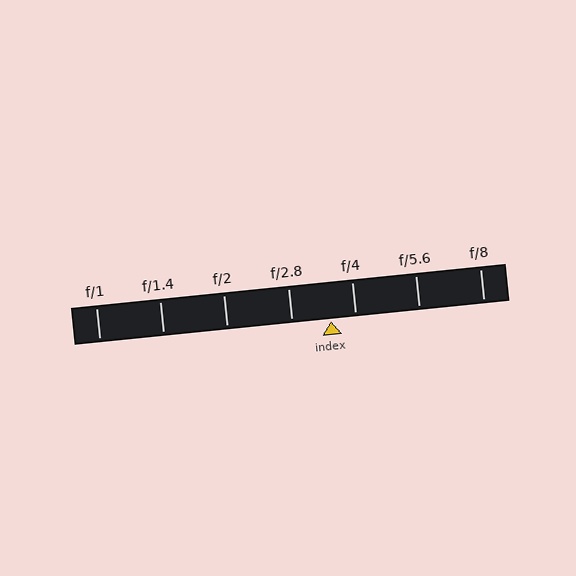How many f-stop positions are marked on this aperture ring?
There are 7 f-stop positions marked.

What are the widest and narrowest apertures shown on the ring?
The widest aperture shown is f/1 and the narrowest is f/8.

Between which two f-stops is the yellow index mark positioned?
The index mark is between f/2.8 and f/4.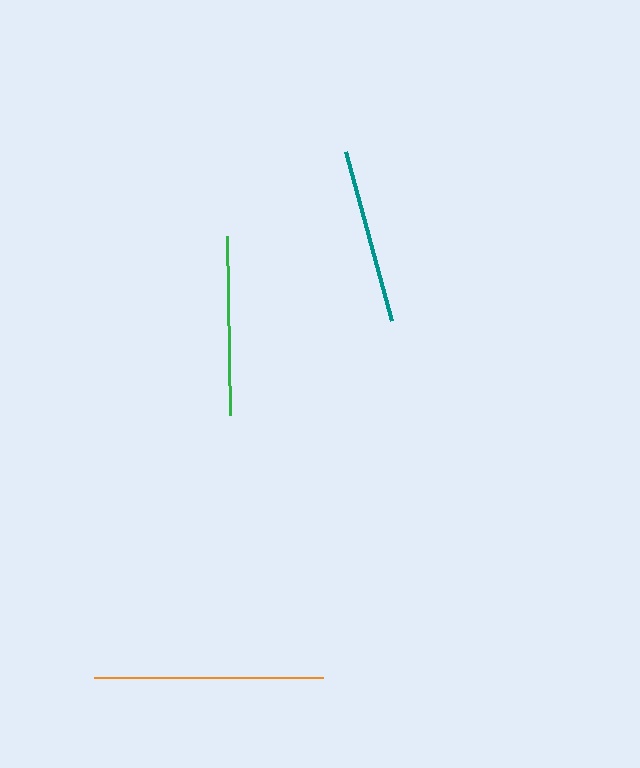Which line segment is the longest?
The orange line is the longest at approximately 229 pixels.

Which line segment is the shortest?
The teal line is the shortest at approximately 175 pixels.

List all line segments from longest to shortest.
From longest to shortest: orange, green, teal.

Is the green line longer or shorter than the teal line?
The green line is longer than the teal line.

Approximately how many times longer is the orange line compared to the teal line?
The orange line is approximately 1.3 times the length of the teal line.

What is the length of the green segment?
The green segment is approximately 179 pixels long.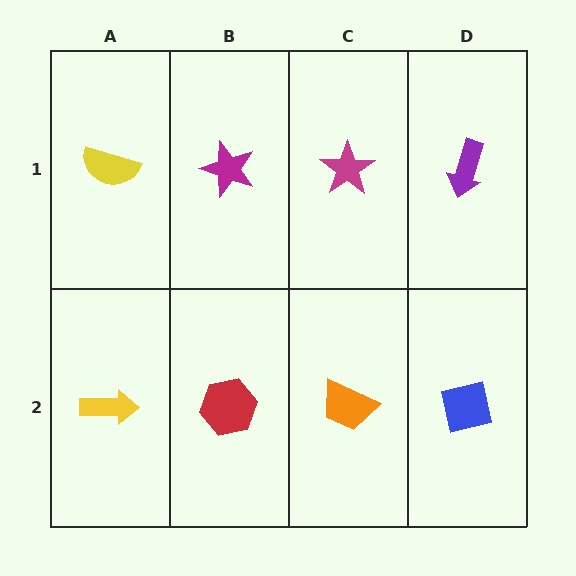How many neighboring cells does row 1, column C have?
3.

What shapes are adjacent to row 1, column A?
A yellow arrow (row 2, column A), a magenta star (row 1, column B).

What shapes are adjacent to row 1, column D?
A blue square (row 2, column D), a magenta star (row 1, column C).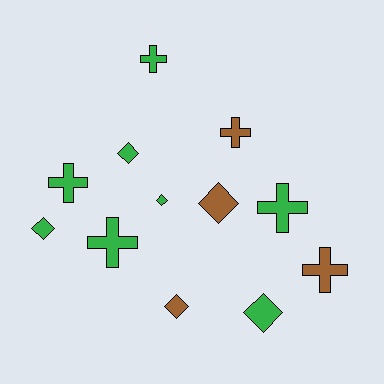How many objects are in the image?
There are 12 objects.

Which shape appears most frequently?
Cross, with 6 objects.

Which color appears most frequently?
Green, with 8 objects.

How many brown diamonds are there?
There are 2 brown diamonds.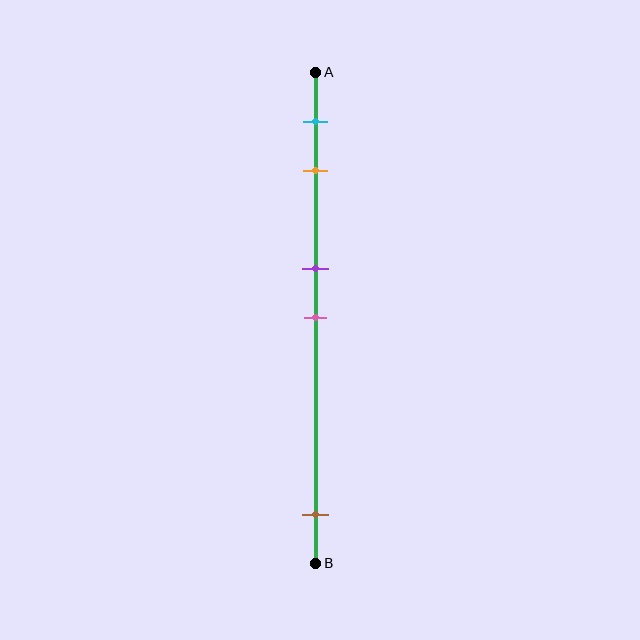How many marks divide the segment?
There are 5 marks dividing the segment.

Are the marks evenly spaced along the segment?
No, the marks are not evenly spaced.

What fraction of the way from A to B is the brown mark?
The brown mark is approximately 90% (0.9) of the way from A to B.